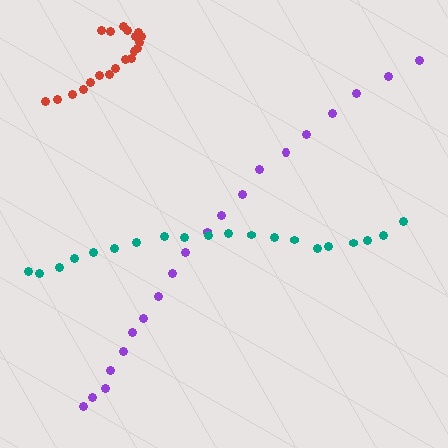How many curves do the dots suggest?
There are 3 distinct paths.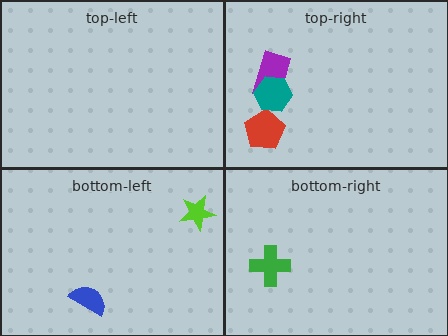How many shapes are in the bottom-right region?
1.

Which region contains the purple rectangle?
The top-right region.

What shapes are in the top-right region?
The red pentagon, the purple rectangle, the teal hexagon.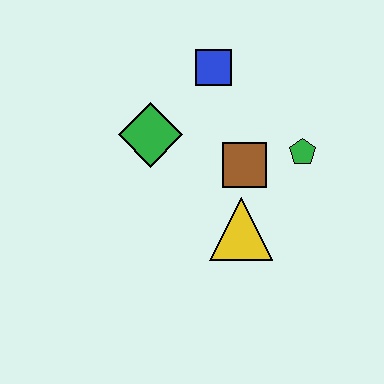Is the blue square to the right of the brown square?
No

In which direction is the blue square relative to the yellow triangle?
The blue square is above the yellow triangle.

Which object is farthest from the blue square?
The yellow triangle is farthest from the blue square.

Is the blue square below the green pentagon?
No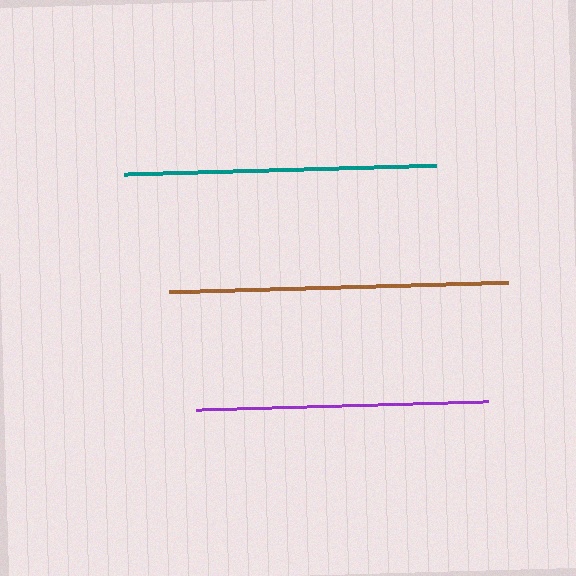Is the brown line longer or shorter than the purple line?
The brown line is longer than the purple line.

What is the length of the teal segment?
The teal segment is approximately 311 pixels long.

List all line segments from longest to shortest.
From longest to shortest: brown, teal, purple.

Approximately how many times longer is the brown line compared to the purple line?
The brown line is approximately 1.2 times the length of the purple line.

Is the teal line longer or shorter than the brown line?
The brown line is longer than the teal line.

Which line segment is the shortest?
The purple line is the shortest at approximately 293 pixels.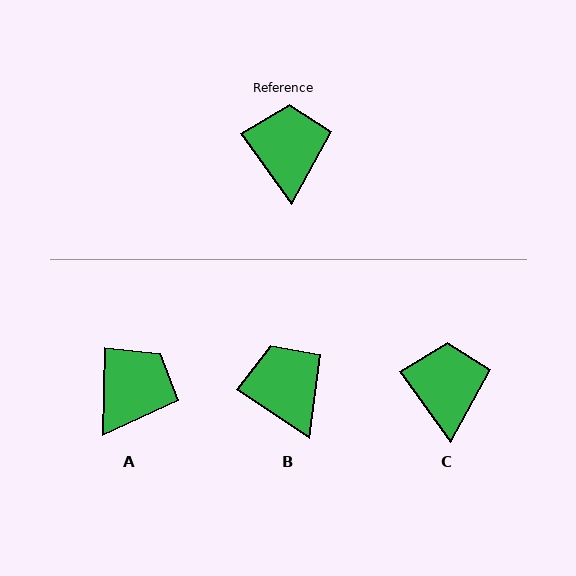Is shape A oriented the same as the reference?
No, it is off by about 37 degrees.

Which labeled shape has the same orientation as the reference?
C.